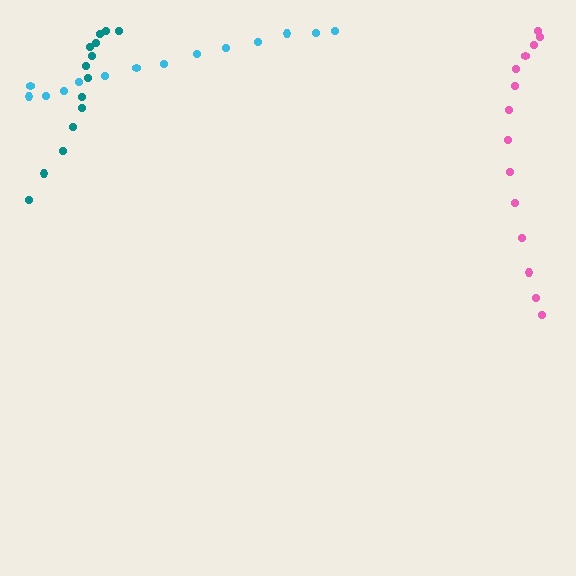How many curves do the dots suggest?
There are 3 distinct paths.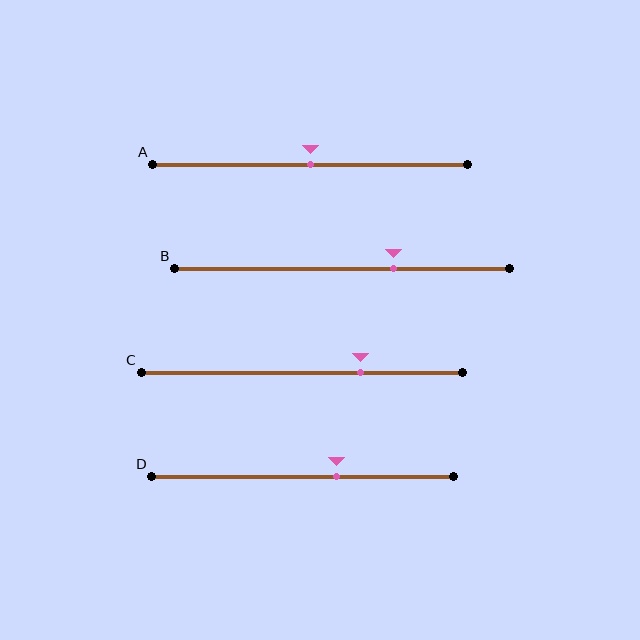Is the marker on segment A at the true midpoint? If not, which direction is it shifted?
Yes, the marker on segment A is at the true midpoint.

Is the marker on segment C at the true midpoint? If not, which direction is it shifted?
No, the marker on segment C is shifted to the right by about 18% of the segment length.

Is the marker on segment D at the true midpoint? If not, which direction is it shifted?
No, the marker on segment D is shifted to the right by about 11% of the segment length.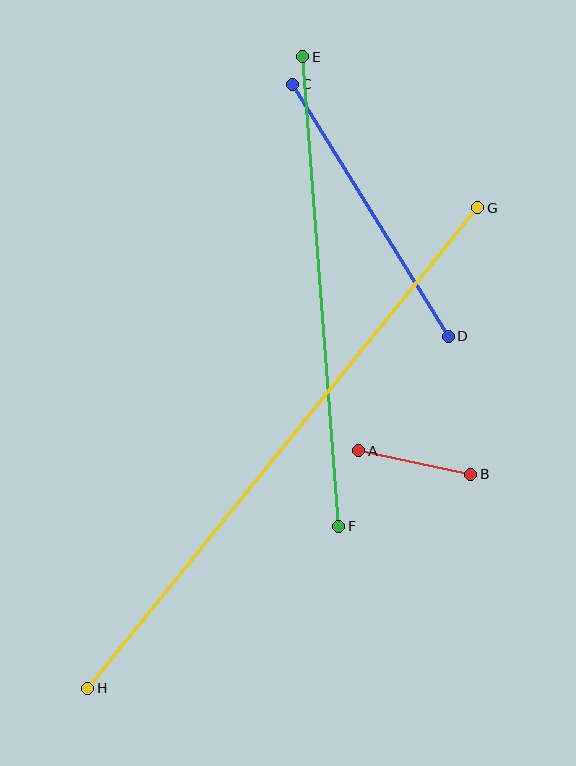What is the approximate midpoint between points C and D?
The midpoint is at approximately (370, 210) pixels.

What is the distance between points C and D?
The distance is approximately 296 pixels.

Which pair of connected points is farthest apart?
Points G and H are farthest apart.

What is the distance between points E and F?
The distance is approximately 471 pixels.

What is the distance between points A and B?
The distance is approximately 114 pixels.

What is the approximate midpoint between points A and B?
The midpoint is at approximately (415, 463) pixels.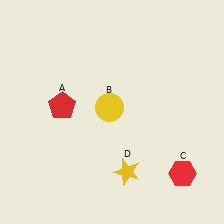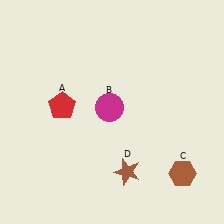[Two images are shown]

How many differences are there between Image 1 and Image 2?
There are 3 differences between the two images.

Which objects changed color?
B changed from yellow to magenta. C changed from red to brown. D changed from yellow to brown.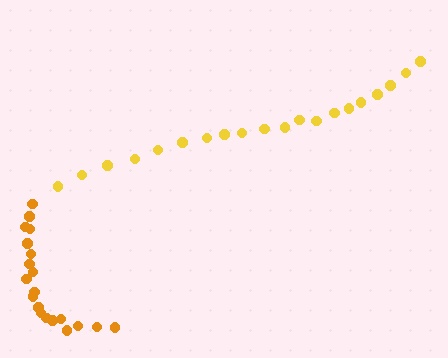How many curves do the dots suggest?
There are 2 distinct paths.